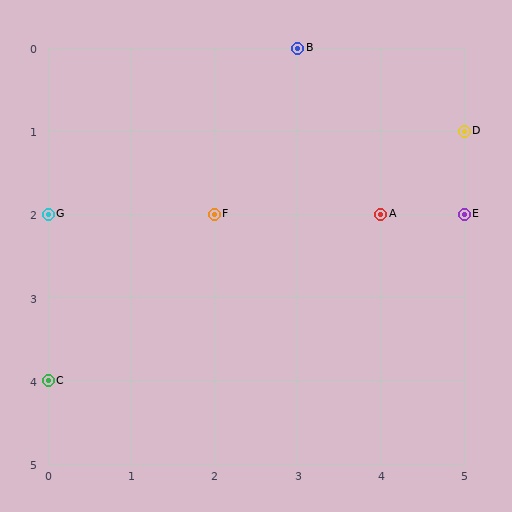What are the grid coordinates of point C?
Point C is at grid coordinates (0, 4).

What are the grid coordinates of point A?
Point A is at grid coordinates (4, 2).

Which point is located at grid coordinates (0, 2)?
Point G is at (0, 2).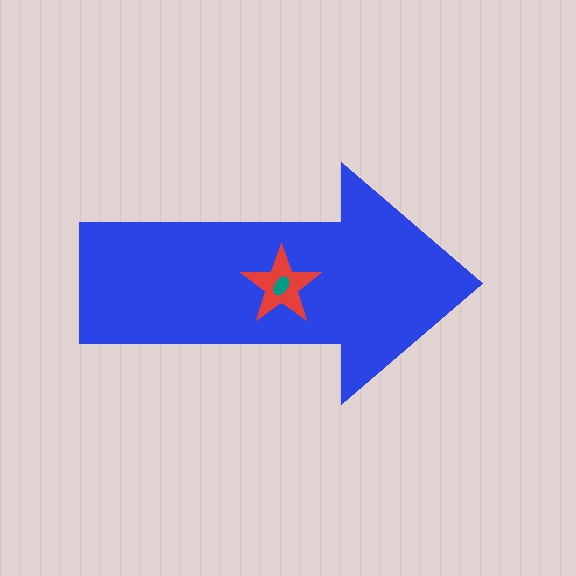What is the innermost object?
The teal ellipse.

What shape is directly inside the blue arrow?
The red star.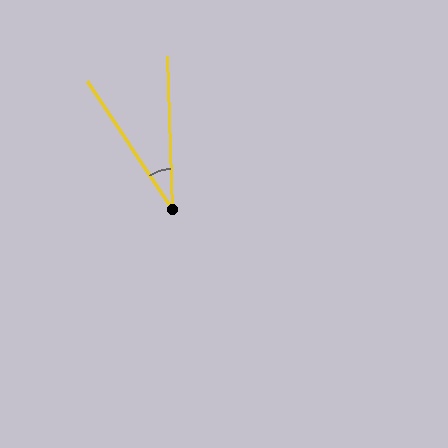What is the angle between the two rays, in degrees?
Approximately 32 degrees.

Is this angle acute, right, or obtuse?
It is acute.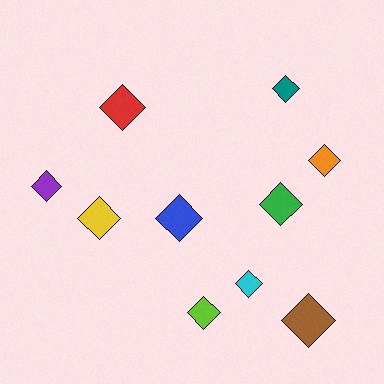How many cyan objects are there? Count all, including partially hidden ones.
There is 1 cyan object.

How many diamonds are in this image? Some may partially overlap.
There are 10 diamonds.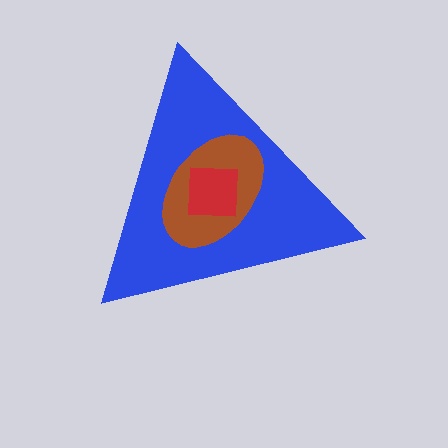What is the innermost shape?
The red square.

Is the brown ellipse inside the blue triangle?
Yes.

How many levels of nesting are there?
3.